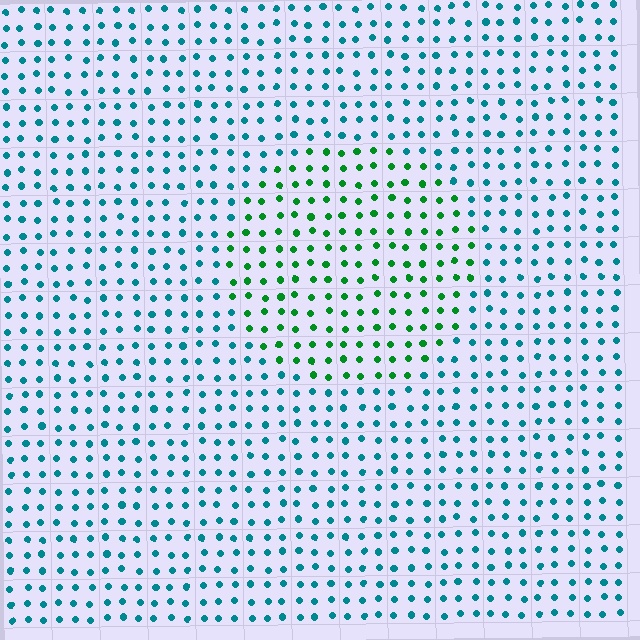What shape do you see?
I see a circle.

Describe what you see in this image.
The image is filled with small teal elements in a uniform arrangement. A circle-shaped region is visible where the elements are tinted to a slightly different hue, forming a subtle color boundary.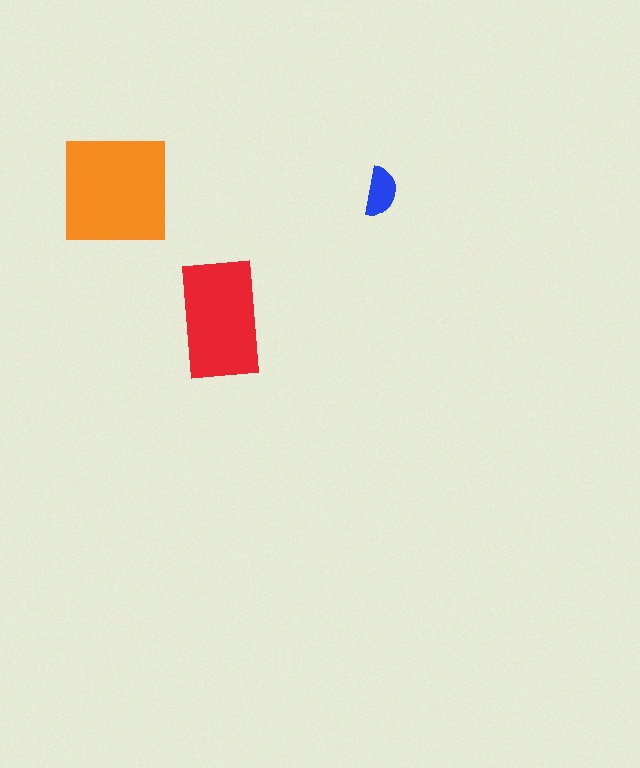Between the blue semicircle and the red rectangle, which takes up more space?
The red rectangle.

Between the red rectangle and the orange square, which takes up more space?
The orange square.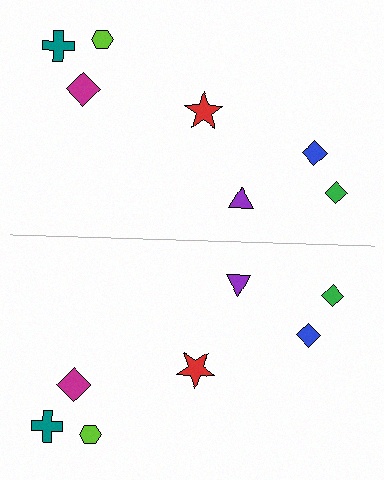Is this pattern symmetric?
Yes, this pattern has bilateral (reflection) symmetry.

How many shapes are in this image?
There are 14 shapes in this image.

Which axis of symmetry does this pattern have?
The pattern has a horizontal axis of symmetry running through the center of the image.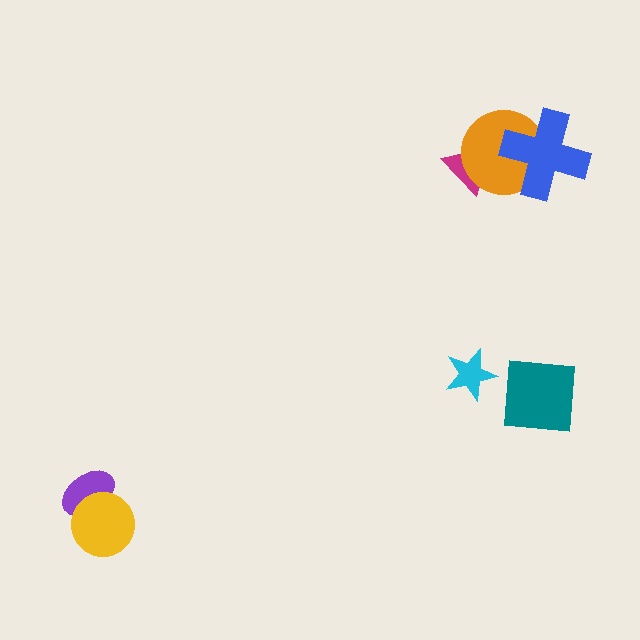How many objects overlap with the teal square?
0 objects overlap with the teal square.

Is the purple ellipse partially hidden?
Yes, it is partially covered by another shape.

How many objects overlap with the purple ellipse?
1 object overlaps with the purple ellipse.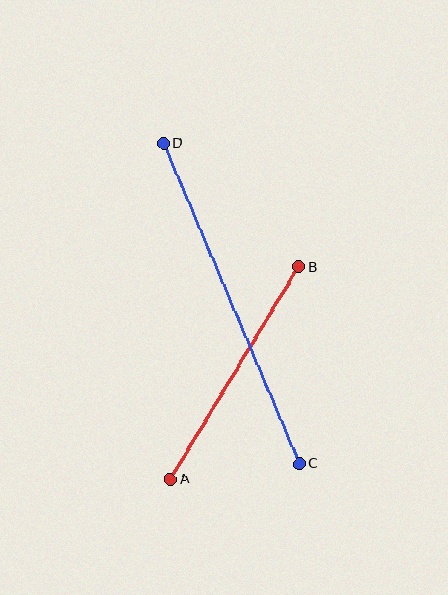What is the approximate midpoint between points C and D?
The midpoint is at approximately (231, 304) pixels.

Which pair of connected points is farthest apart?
Points C and D are farthest apart.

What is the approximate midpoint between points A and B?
The midpoint is at approximately (235, 373) pixels.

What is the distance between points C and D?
The distance is approximately 348 pixels.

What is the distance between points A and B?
The distance is approximately 248 pixels.